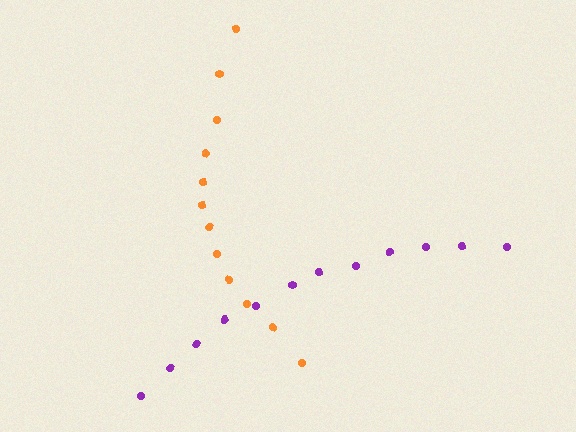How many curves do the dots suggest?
There are 2 distinct paths.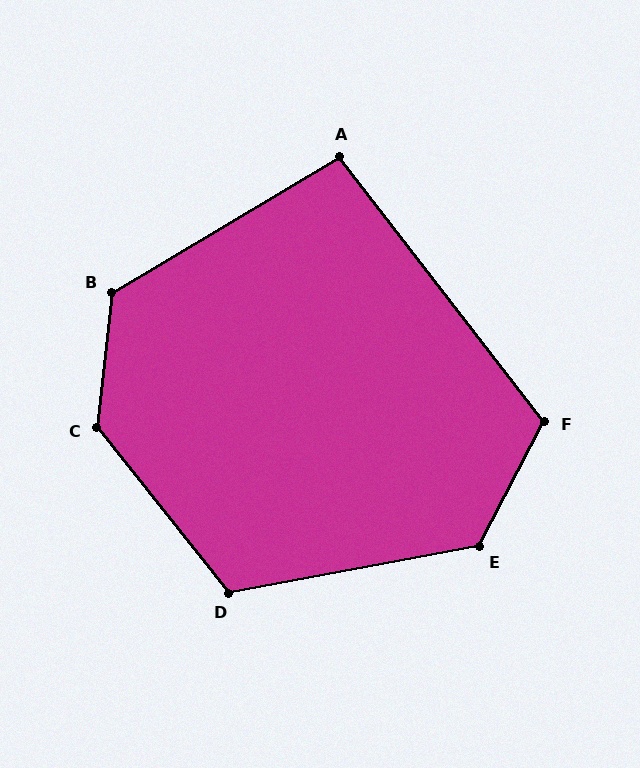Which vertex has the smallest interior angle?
A, at approximately 97 degrees.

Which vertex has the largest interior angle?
C, at approximately 135 degrees.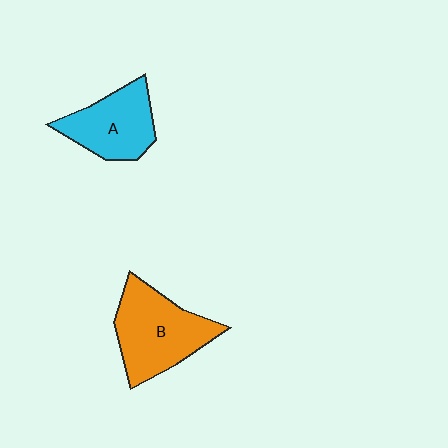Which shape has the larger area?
Shape B (orange).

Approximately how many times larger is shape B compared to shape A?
Approximately 1.3 times.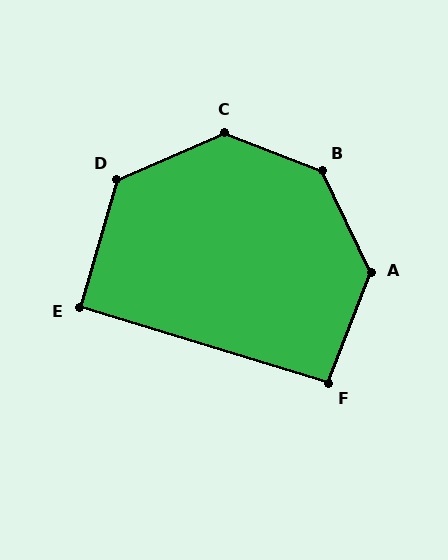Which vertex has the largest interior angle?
B, at approximately 136 degrees.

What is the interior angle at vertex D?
Approximately 130 degrees (obtuse).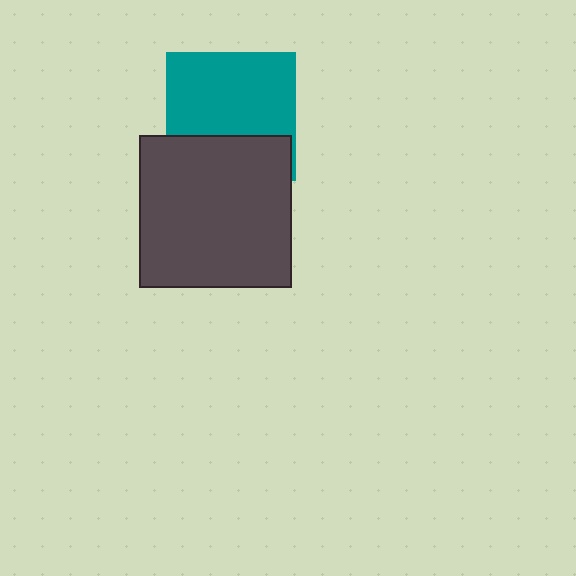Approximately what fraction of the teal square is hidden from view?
Roughly 34% of the teal square is hidden behind the dark gray square.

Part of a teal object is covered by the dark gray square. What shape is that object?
It is a square.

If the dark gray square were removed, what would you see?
You would see the complete teal square.